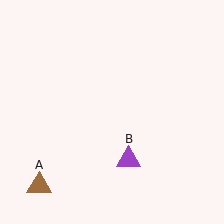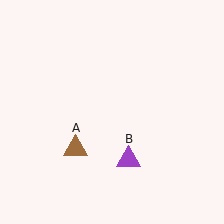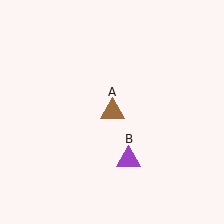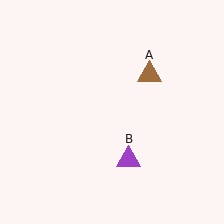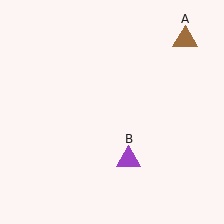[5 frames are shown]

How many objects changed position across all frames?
1 object changed position: brown triangle (object A).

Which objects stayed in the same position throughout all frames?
Purple triangle (object B) remained stationary.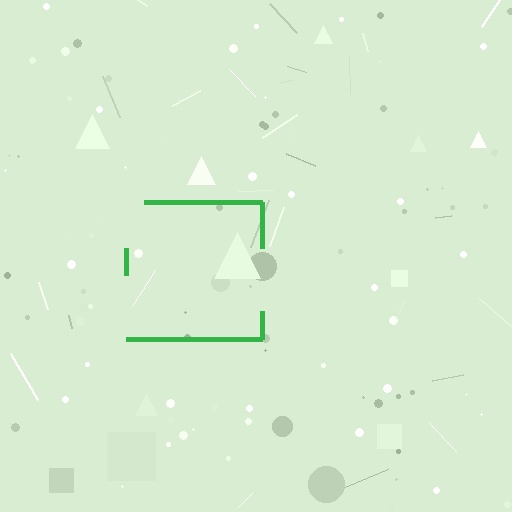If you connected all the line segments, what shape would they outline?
They would outline a square.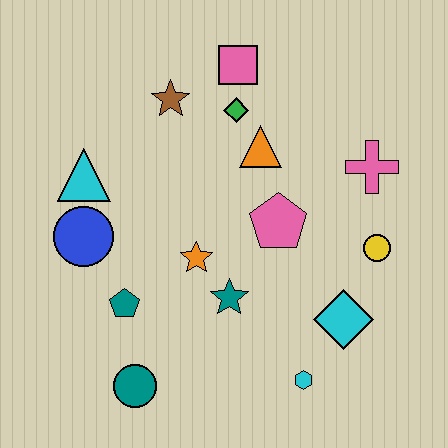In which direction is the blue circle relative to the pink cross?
The blue circle is to the left of the pink cross.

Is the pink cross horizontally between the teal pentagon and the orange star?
No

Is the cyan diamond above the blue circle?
No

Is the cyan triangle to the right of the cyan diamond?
No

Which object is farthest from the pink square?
The teal circle is farthest from the pink square.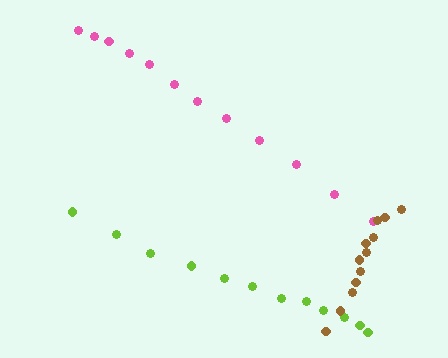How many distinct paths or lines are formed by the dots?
There are 3 distinct paths.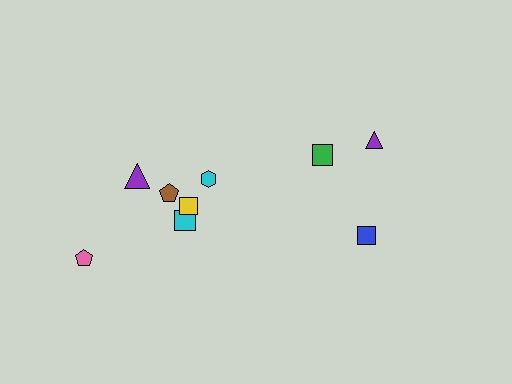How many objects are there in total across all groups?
There are 9 objects.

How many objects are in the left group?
There are 6 objects.